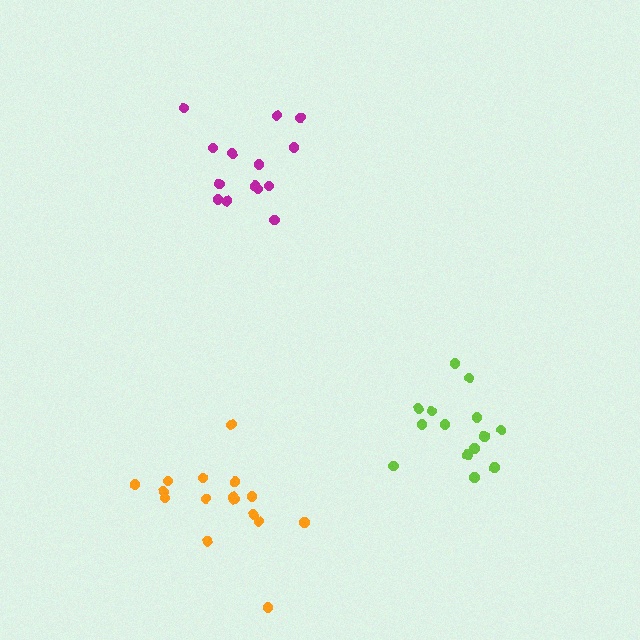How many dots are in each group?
Group 1: 14 dots, Group 2: 16 dots, Group 3: 14 dots (44 total).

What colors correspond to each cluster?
The clusters are colored: lime, orange, magenta.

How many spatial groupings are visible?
There are 3 spatial groupings.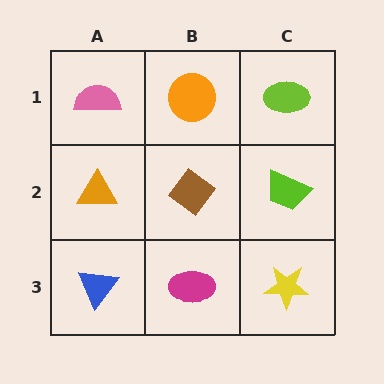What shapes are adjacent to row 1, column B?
A brown diamond (row 2, column B), a pink semicircle (row 1, column A), a lime ellipse (row 1, column C).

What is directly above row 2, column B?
An orange circle.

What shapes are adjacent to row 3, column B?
A brown diamond (row 2, column B), a blue triangle (row 3, column A), a yellow star (row 3, column C).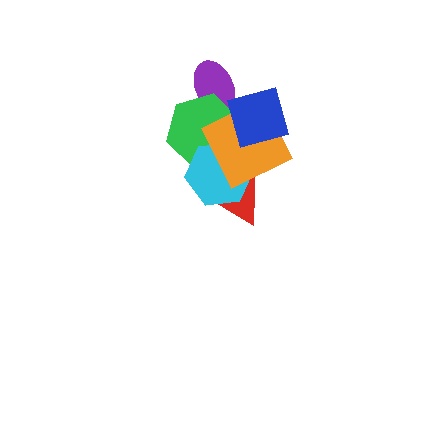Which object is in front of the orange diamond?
The blue diamond is in front of the orange diamond.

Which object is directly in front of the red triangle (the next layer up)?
The cyan hexagon is directly in front of the red triangle.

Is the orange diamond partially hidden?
Yes, it is partially covered by another shape.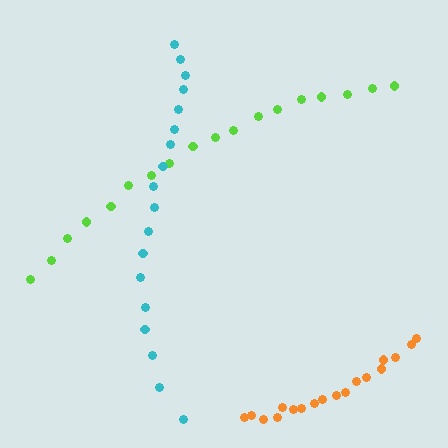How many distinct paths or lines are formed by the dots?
There are 3 distinct paths.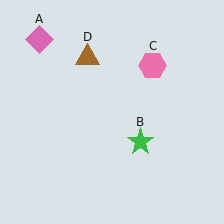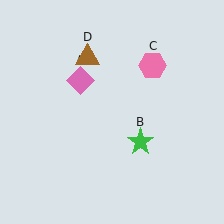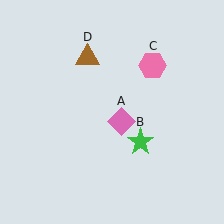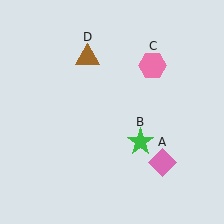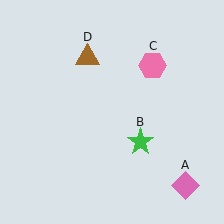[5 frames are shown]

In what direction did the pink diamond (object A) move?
The pink diamond (object A) moved down and to the right.